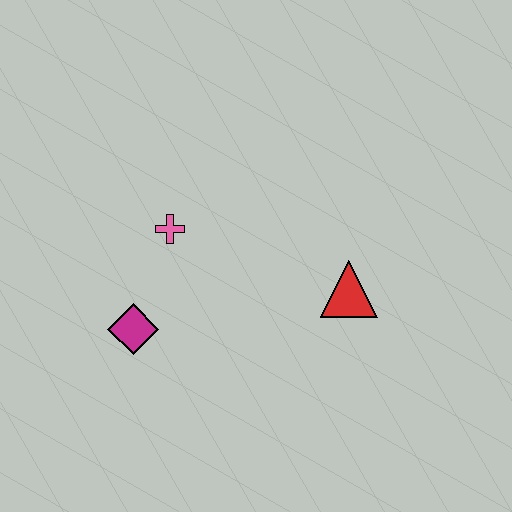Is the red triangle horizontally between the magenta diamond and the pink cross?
No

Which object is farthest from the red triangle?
The magenta diamond is farthest from the red triangle.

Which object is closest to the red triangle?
The pink cross is closest to the red triangle.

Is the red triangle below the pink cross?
Yes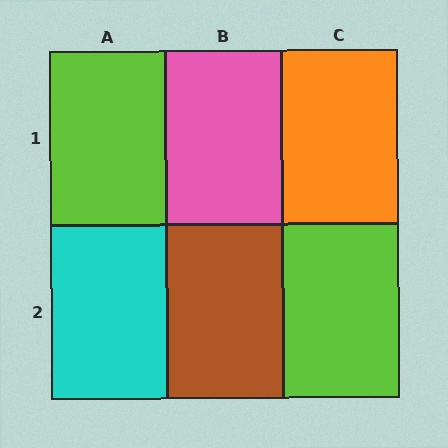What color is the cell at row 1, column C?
Orange.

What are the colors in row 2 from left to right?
Cyan, brown, lime.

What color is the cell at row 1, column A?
Lime.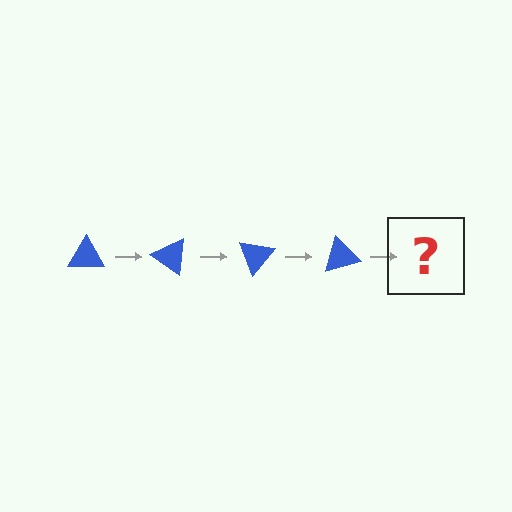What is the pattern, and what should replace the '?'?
The pattern is that the triangle rotates 35 degrees each step. The '?' should be a blue triangle rotated 140 degrees.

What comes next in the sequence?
The next element should be a blue triangle rotated 140 degrees.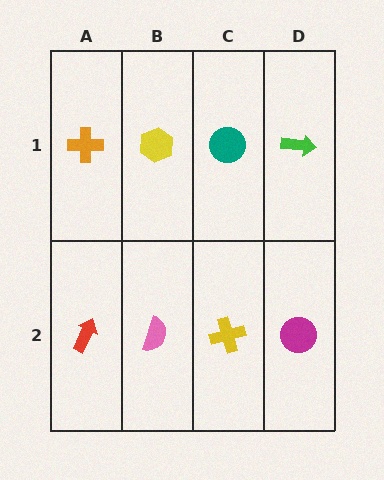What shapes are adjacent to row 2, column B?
A yellow hexagon (row 1, column B), a red arrow (row 2, column A), a yellow cross (row 2, column C).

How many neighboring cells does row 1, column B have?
3.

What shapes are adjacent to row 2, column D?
A green arrow (row 1, column D), a yellow cross (row 2, column C).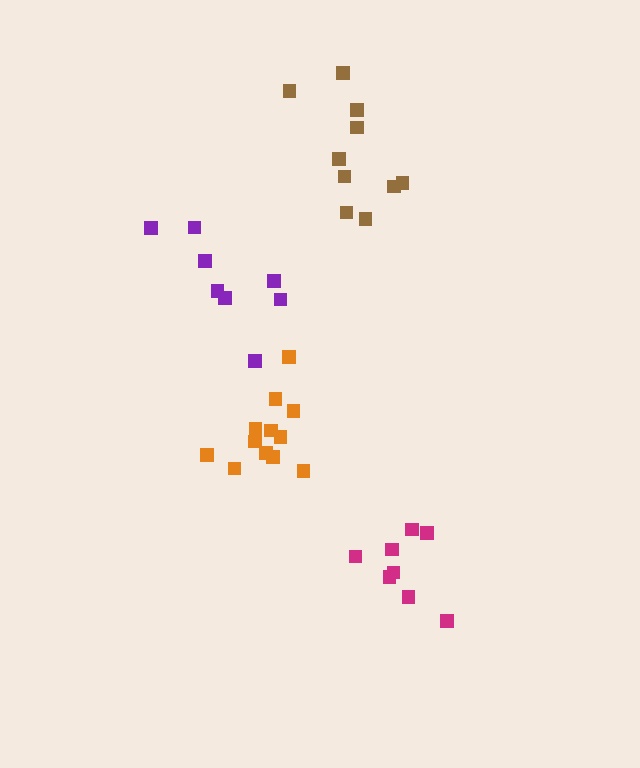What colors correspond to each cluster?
The clusters are colored: purple, magenta, orange, brown.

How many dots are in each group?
Group 1: 8 dots, Group 2: 8 dots, Group 3: 12 dots, Group 4: 10 dots (38 total).